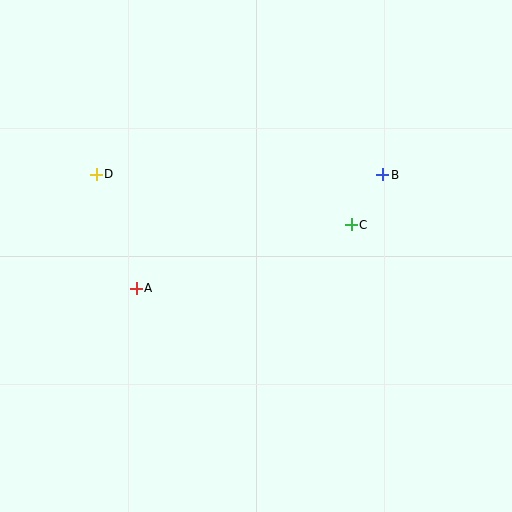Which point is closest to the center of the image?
Point C at (351, 225) is closest to the center.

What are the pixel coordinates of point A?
Point A is at (136, 288).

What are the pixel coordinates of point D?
Point D is at (96, 174).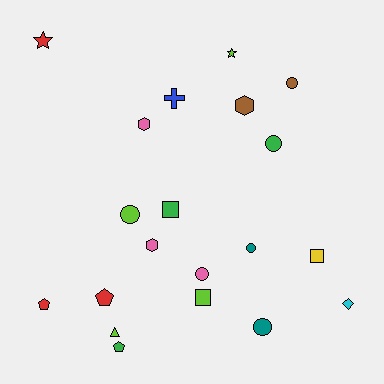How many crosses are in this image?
There is 1 cross.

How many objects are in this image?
There are 20 objects.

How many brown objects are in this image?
There are 2 brown objects.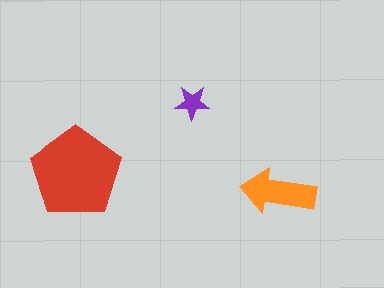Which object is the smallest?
The purple star.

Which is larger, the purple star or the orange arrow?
The orange arrow.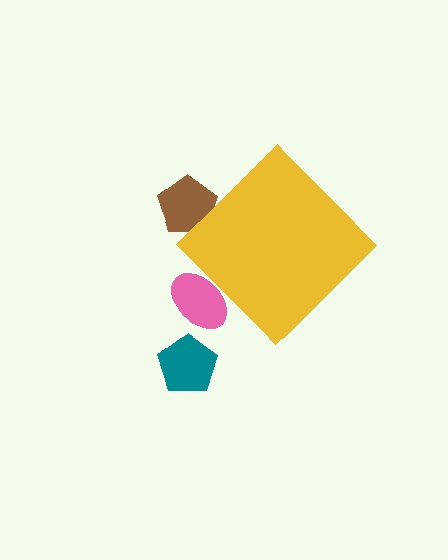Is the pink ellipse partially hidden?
Yes, the pink ellipse is partially hidden behind the yellow diamond.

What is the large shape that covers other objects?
A yellow diamond.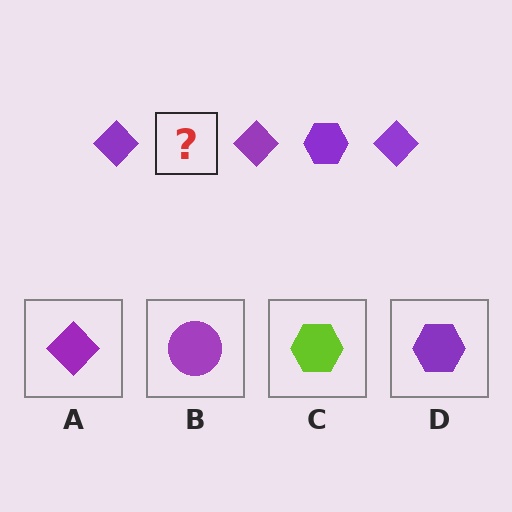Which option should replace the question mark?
Option D.